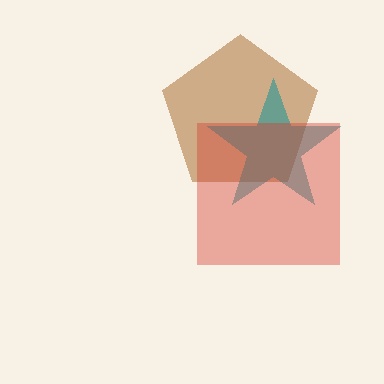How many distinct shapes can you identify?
There are 3 distinct shapes: a brown pentagon, a teal star, a red square.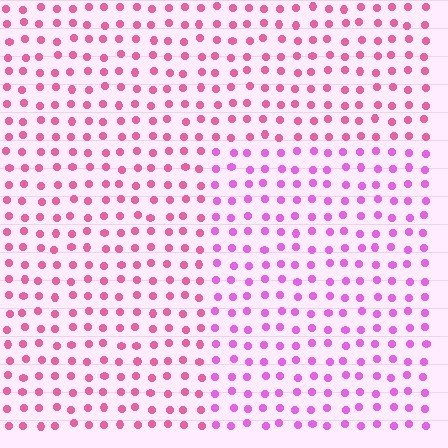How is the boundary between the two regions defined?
The boundary is defined purely by a slight shift in hue (about 32 degrees). Spacing, size, and orientation are identical on both sides.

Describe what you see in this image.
The image is filled with small pink elements in a uniform arrangement. A rectangle-shaped region is visible where the elements are tinted to a slightly different hue, forming a subtle color boundary.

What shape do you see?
I see a rectangle.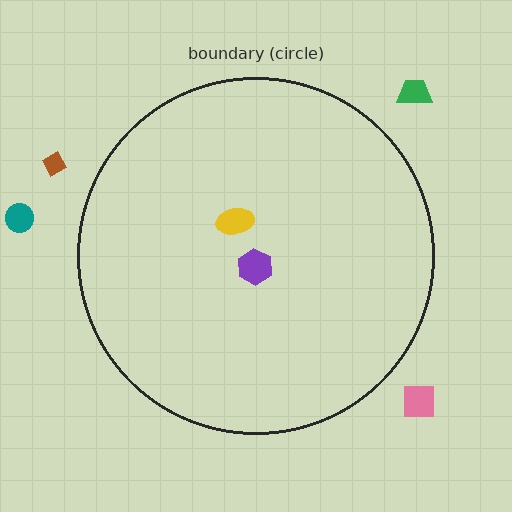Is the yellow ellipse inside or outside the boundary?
Inside.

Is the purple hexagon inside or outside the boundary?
Inside.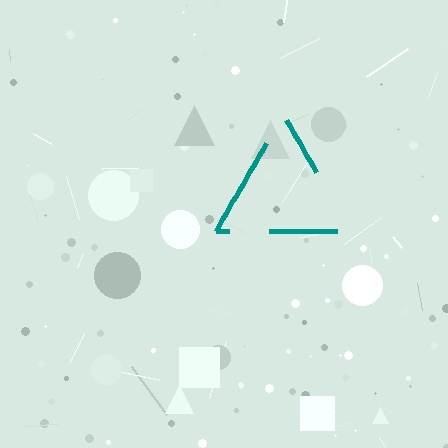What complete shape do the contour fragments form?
The contour fragments form a triangle.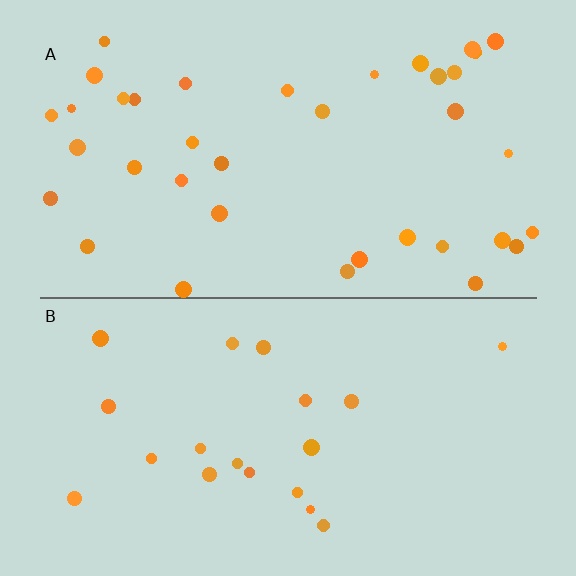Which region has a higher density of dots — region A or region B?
A (the top).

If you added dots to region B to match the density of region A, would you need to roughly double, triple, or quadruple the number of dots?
Approximately double.